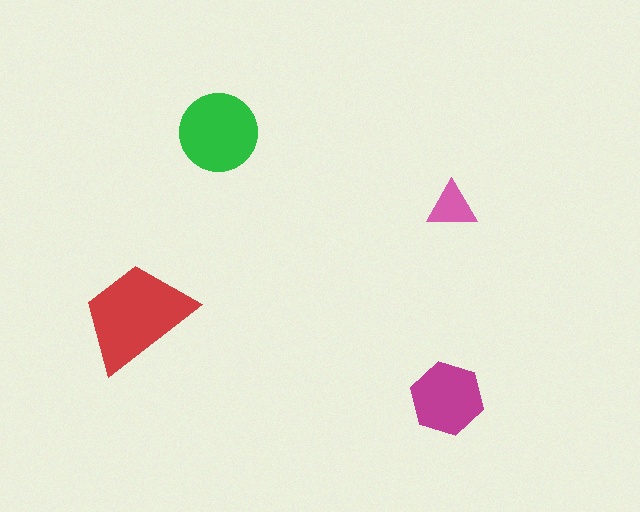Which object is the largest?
The red trapezoid.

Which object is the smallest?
The pink triangle.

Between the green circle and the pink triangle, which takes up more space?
The green circle.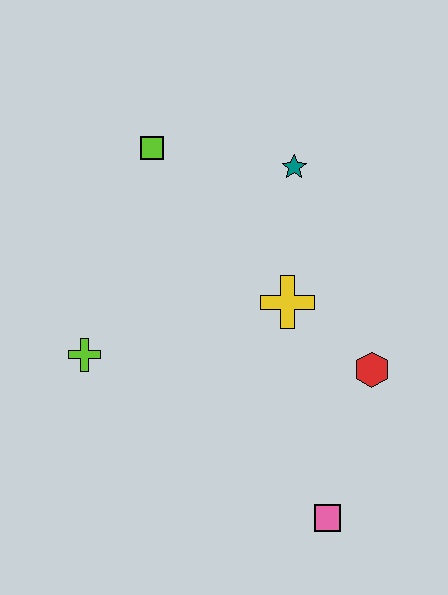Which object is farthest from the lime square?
The pink square is farthest from the lime square.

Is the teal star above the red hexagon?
Yes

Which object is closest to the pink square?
The red hexagon is closest to the pink square.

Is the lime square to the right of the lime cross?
Yes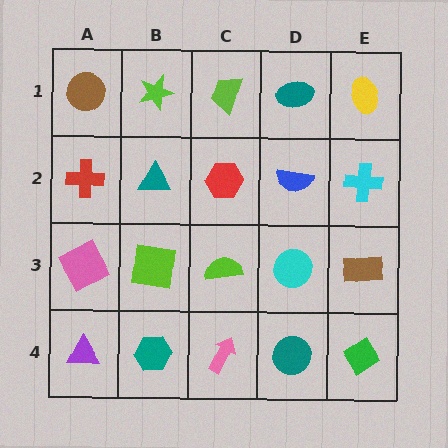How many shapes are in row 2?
5 shapes.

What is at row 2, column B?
A teal triangle.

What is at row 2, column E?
A cyan cross.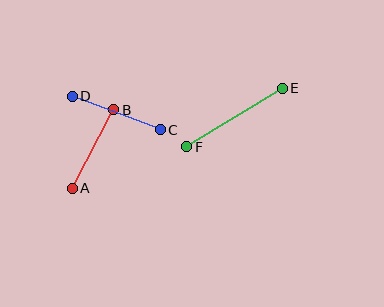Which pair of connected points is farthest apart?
Points E and F are farthest apart.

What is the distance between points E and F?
The distance is approximately 112 pixels.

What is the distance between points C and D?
The distance is approximately 94 pixels.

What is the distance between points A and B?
The distance is approximately 89 pixels.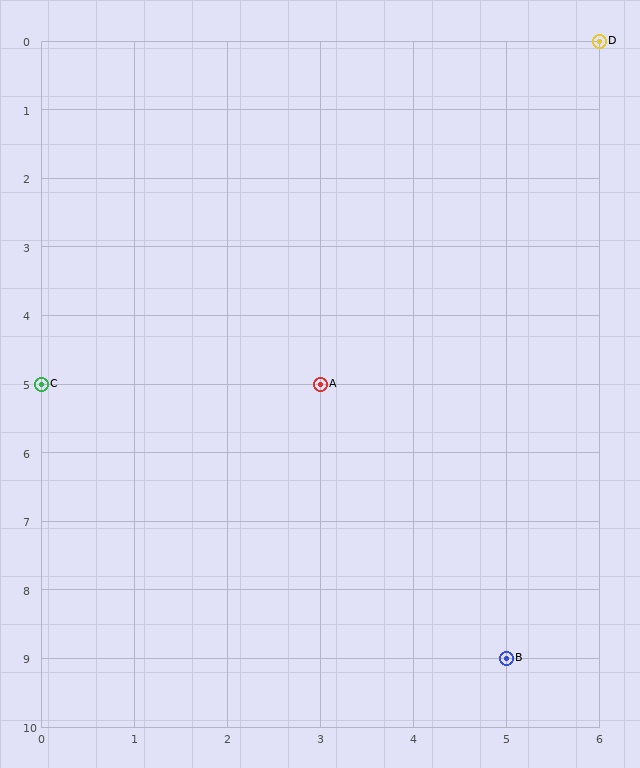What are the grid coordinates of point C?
Point C is at grid coordinates (0, 5).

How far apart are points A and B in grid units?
Points A and B are 2 columns and 4 rows apart (about 4.5 grid units diagonally).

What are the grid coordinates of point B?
Point B is at grid coordinates (5, 9).